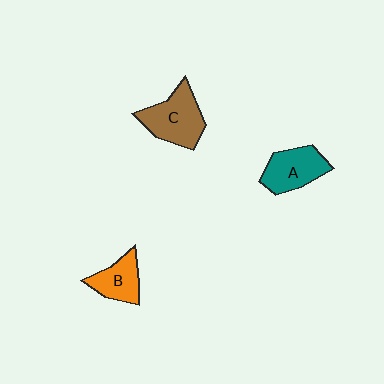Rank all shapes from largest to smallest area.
From largest to smallest: C (brown), A (teal), B (orange).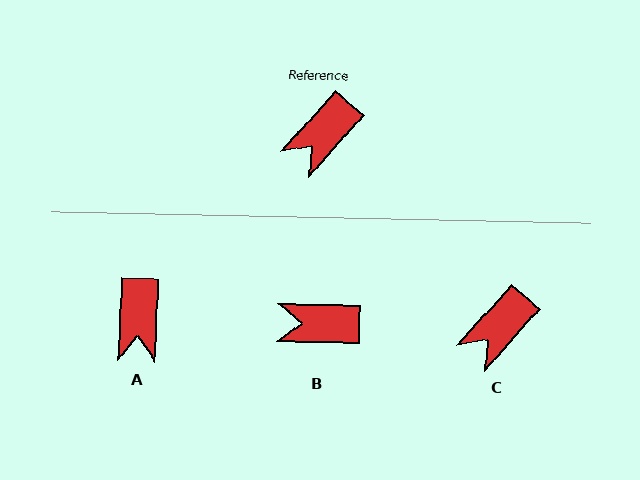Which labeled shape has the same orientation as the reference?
C.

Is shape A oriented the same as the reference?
No, it is off by about 40 degrees.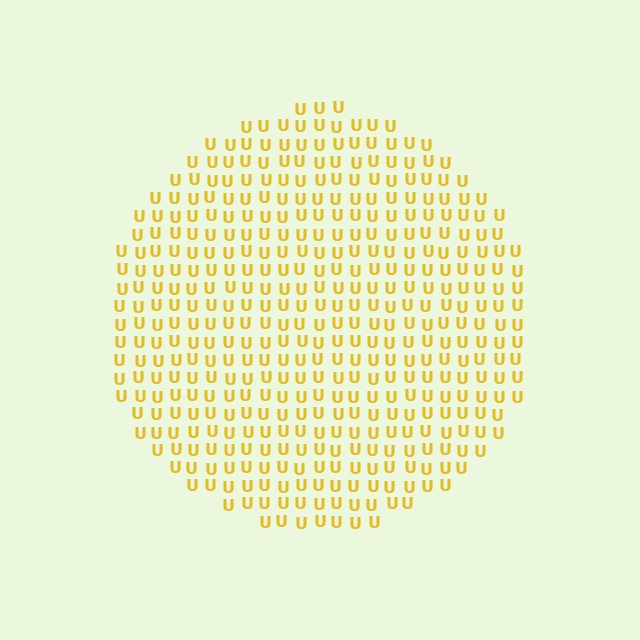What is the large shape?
The large shape is a circle.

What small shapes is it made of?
It is made of small letter U's.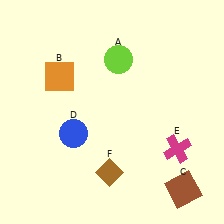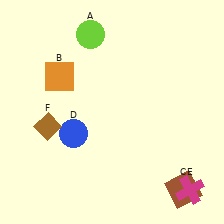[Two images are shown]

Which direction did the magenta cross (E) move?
The magenta cross (E) moved down.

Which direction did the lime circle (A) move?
The lime circle (A) moved left.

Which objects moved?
The objects that moved are: the lime circle (A), the magenta cross (E), the brown diamond (F).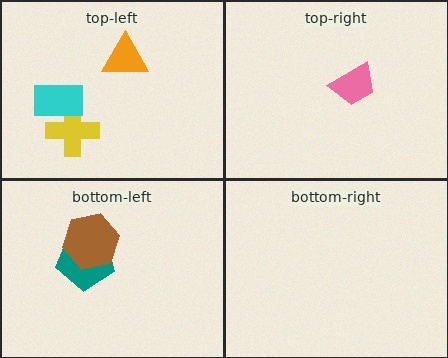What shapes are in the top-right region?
The pink trapezoid.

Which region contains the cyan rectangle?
The top-left region.